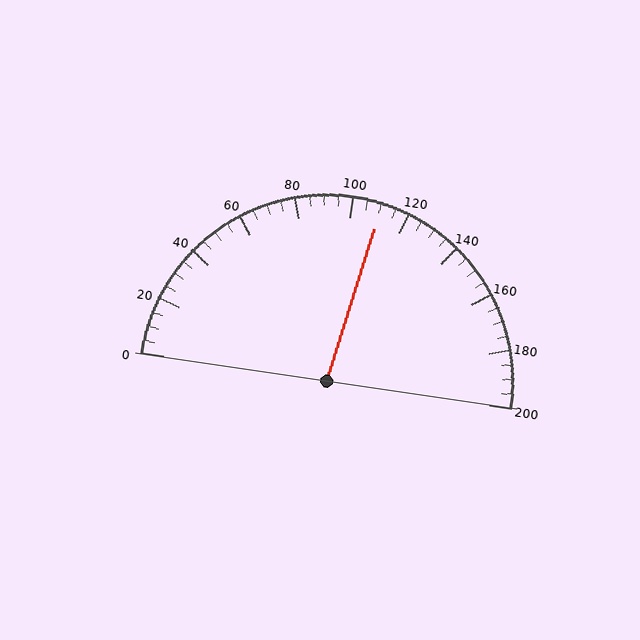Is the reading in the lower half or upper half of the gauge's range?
The reading is in the upper half of the range (0 to 200).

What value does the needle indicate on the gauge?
The needle indicates approximately 110.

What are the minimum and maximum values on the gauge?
The gauge ranges from 0 to 200.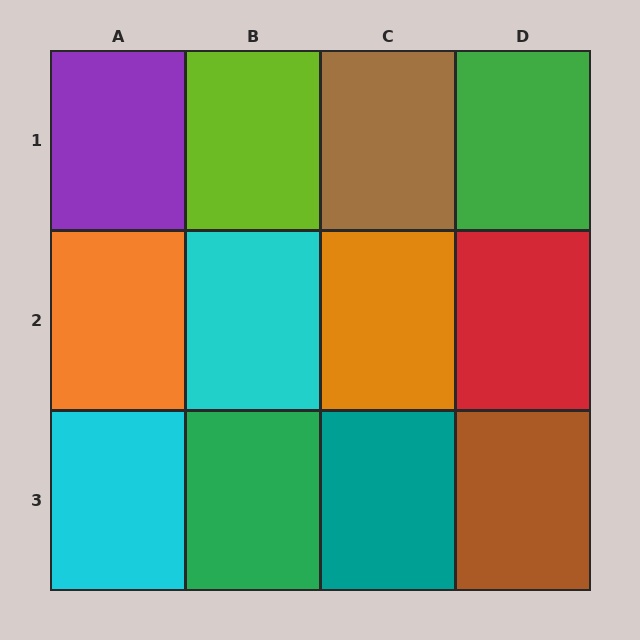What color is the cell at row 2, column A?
Orange.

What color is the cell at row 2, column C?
Orange.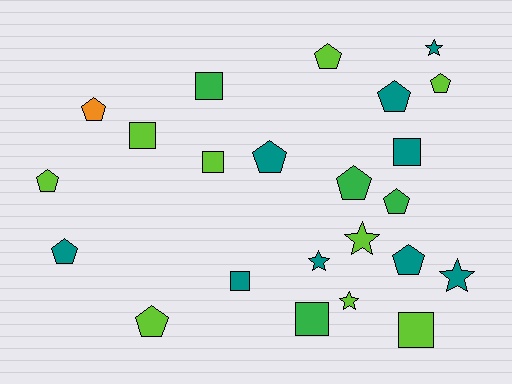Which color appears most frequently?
Teal, with 9 objects.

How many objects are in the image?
There are 23 objects.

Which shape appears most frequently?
Pentagon, with 11 objects.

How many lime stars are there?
There are 2 lime stars.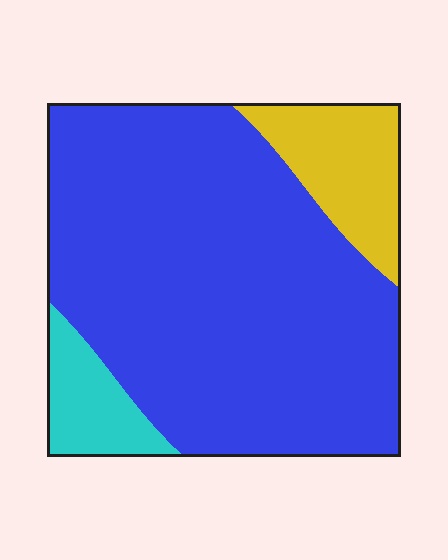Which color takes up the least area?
Cyan, at roughly 10%.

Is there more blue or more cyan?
Blue.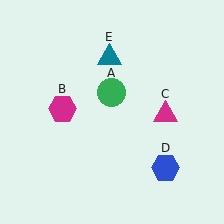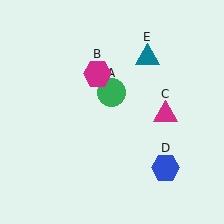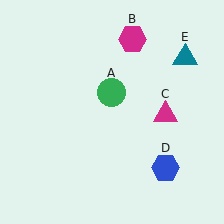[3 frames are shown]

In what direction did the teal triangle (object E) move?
The teal triangle (object E) moved right.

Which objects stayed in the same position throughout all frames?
Green circle (object A) and magenta triangle (object C) and blue hexagon (object D) remained stationary.